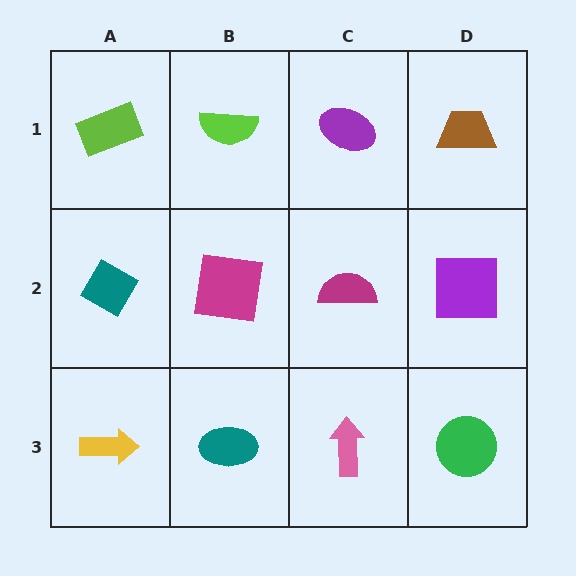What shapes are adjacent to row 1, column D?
A purple square (row 2, column D), a purple ellipse (row 1, column C).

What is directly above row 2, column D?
A brown trapezoid.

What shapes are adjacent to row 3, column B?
A magenta square (row 2, column B), a yellow arrow (row 3, column A), a pink arrow (row 3, column C).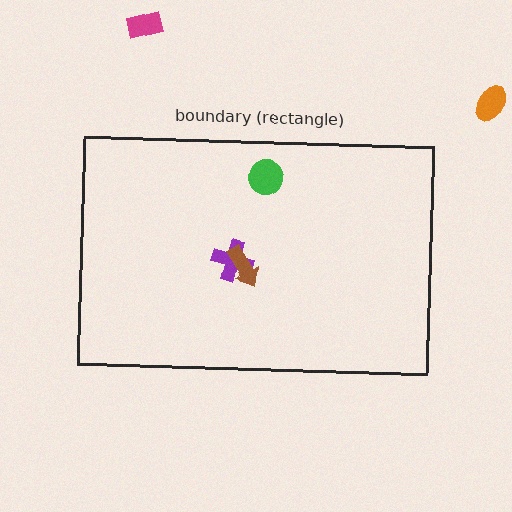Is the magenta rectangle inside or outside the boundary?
Outside.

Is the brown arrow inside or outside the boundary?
Inside.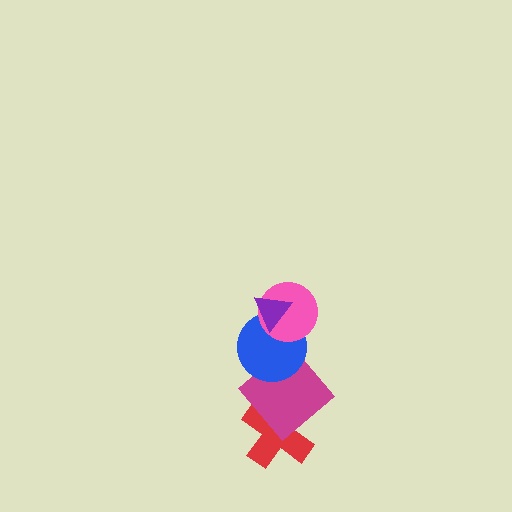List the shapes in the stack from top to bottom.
From top to bottom: the purple triangle, the pink circle, the blue circle, the magenta diamond, the red cross.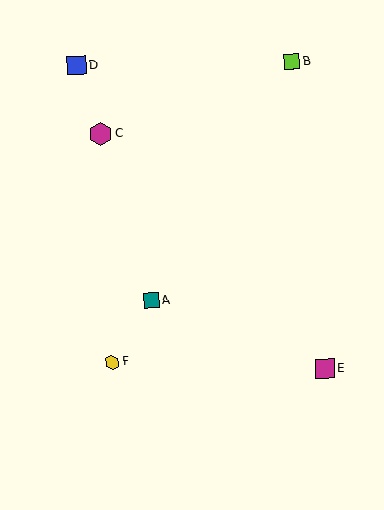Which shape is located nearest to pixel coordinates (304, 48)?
The lime square (labeled B) at (292, 62) is nearest to that location.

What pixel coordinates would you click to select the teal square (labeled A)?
Click at (151, 300) to select the teal square A.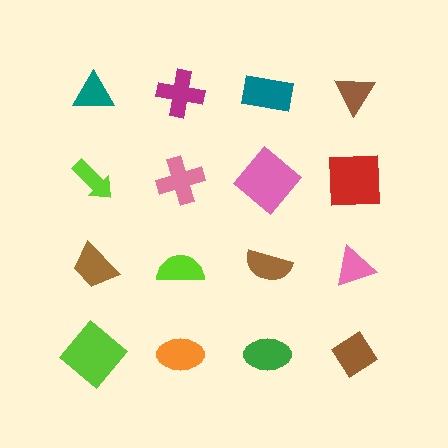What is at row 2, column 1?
A lime arrow.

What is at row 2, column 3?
A pink diamond.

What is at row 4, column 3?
A green ellipse.